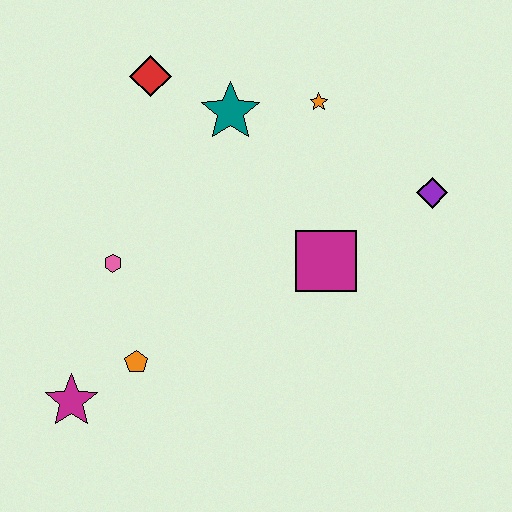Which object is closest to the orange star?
The teal star is closest to the orange star.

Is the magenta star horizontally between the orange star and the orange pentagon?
No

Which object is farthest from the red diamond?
The magenta star is farthest from the red diamond.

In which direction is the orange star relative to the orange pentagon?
The orange star is above the orange pentagon.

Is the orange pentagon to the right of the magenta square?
No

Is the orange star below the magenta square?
No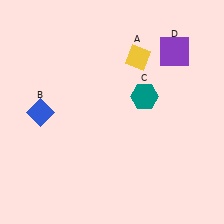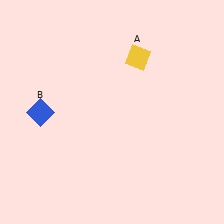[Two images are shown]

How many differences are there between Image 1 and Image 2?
There are 2 differences between the two images.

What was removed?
The purple square (D), the teal hexagon (C) were removed in Image 2.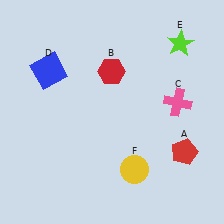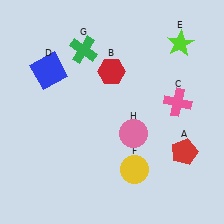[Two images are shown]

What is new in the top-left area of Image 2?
A green cross (G) was added in the top-left area of Image 2.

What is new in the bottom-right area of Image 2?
A pink circle (H) was added in the bottom-right area of Image 2.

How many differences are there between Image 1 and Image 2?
There are 2 differences between the two images.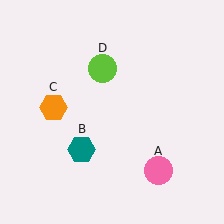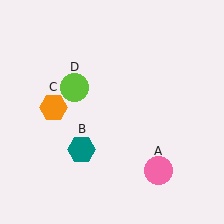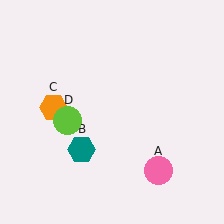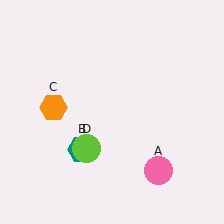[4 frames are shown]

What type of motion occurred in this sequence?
The lime circle (object D) rotated counterclockwise around the center of the scene.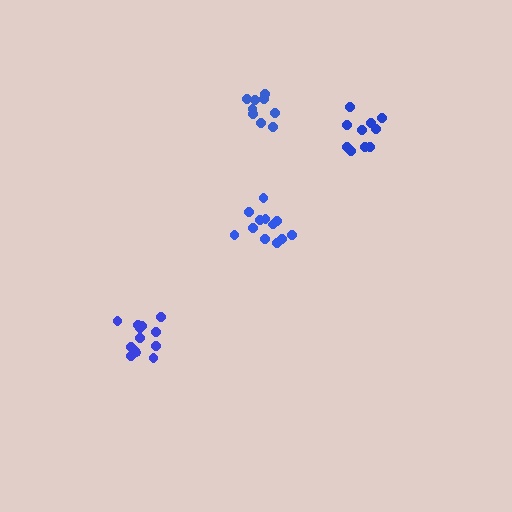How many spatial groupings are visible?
There are 4 spatial groupings.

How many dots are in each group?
Group 1: 10 dots, Group 2: 9 dots, Group 3: 14 dots, Group 4: 12 dots (45 total).